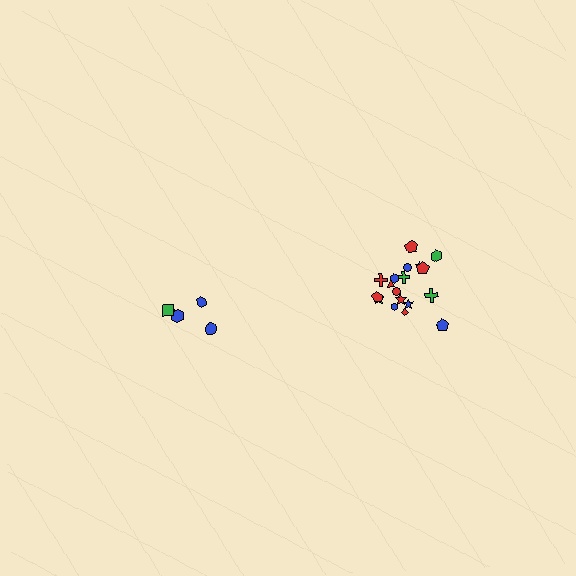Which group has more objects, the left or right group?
The right group.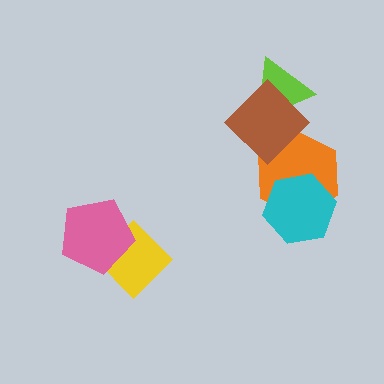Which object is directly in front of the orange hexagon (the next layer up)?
The cyan hexagon is directly in front of the orange hexagon.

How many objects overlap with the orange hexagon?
2 objects overlap with the orange hexagon.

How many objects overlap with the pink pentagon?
1 object overlaps with the pink pentagon.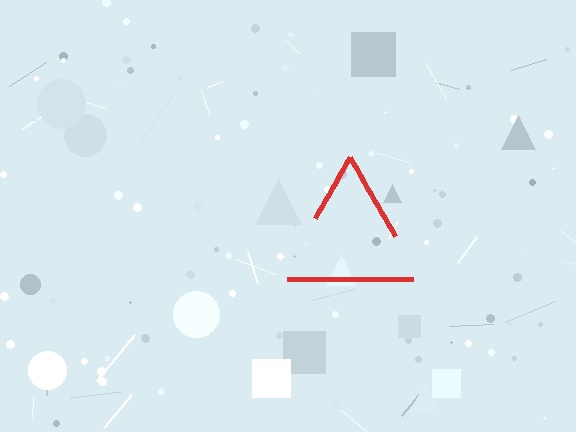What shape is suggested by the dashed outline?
The dashed outline suggests a triangle.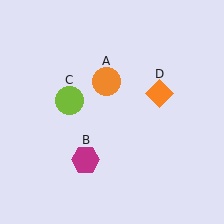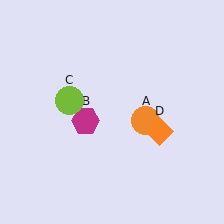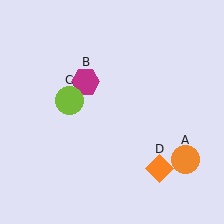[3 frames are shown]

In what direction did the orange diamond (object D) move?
The orange diamond (object D) moved down.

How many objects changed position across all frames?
3 objects changed position: orange circle (object A), magenta hexagon (object B), orange diamond (object D).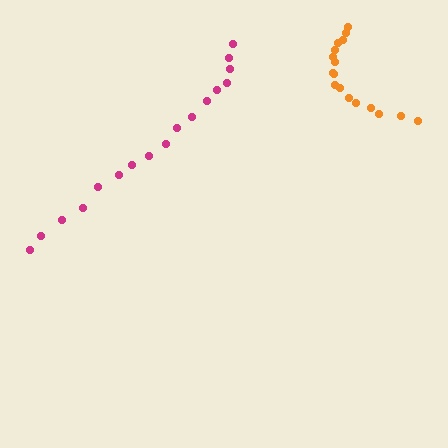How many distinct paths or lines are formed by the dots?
There are 2 distinct paths.